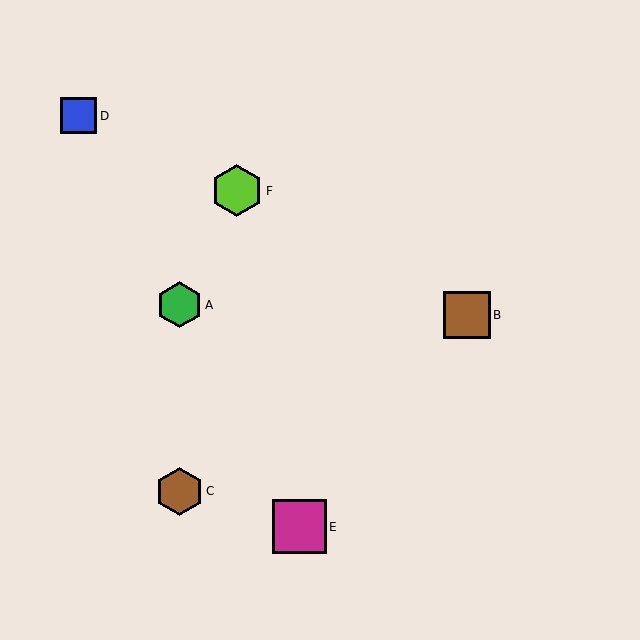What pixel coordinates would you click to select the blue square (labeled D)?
Click at (79, 116) to select the blue square D.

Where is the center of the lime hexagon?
The center of the lime hexagon is at (237, 191).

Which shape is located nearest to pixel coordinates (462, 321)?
The brown square (labeled B) at (467, 315) is nearest to that location.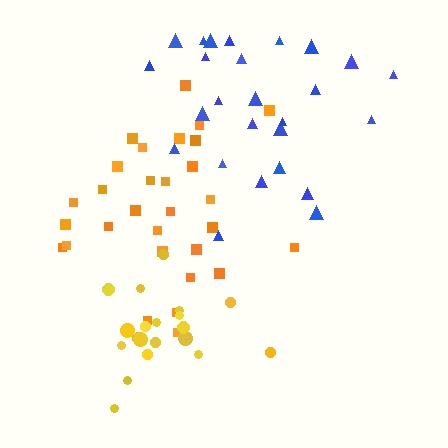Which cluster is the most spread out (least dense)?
Blue.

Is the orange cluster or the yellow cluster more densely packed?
Yellow.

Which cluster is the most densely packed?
Yellow.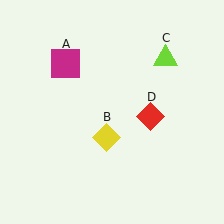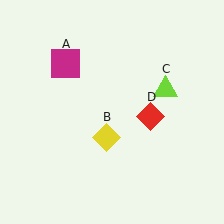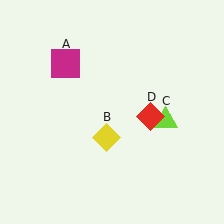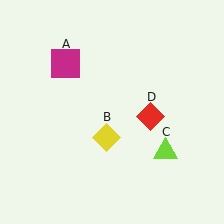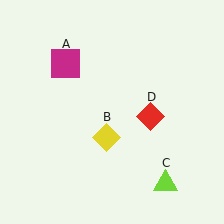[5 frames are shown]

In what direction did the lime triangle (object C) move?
The lime triangle (object C) moved down.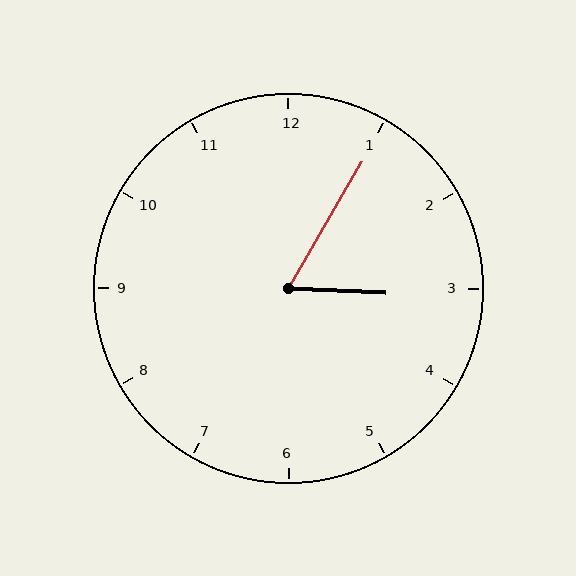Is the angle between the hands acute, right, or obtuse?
It is acute.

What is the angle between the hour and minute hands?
Approximately 62 degrees.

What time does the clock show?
3:05.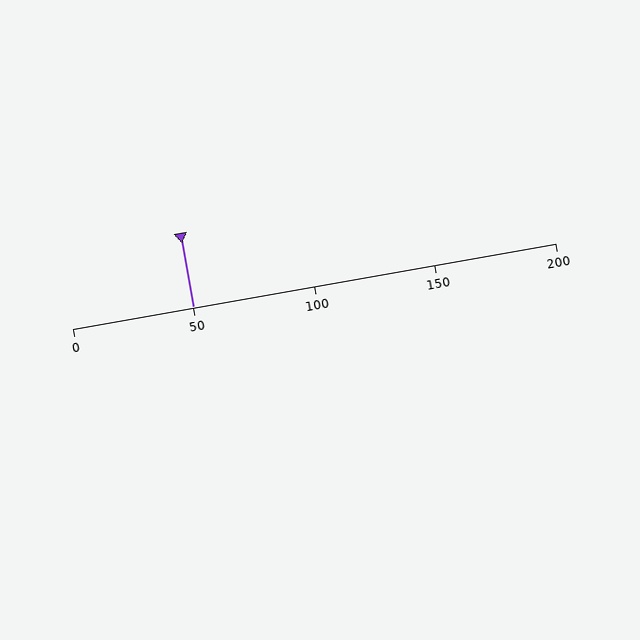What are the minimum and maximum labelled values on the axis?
The axis runs from 0 to 200.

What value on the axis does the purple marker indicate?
The marker indicates approximately 50.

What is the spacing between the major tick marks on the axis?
The major ticks are spaced 50 apart.